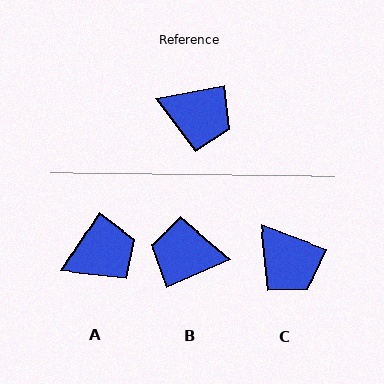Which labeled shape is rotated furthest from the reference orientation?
B, about 167 degrees away.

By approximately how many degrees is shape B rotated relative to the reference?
Approximately 167 degrees clockwise.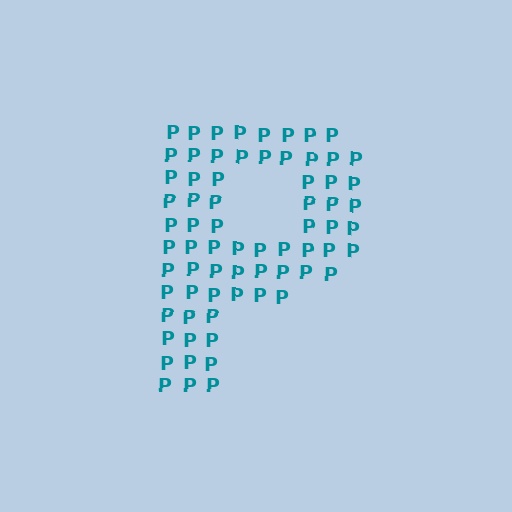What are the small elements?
The small elements are letter P's.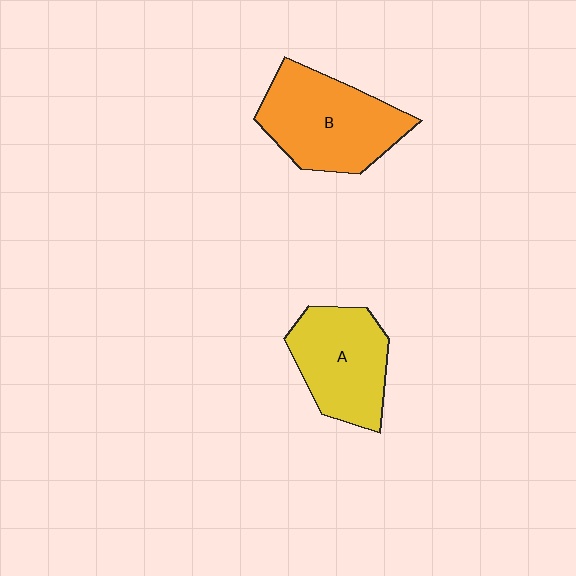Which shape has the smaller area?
Shape A (yellow).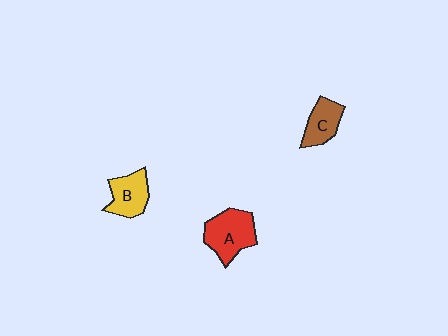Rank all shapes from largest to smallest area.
From largest to smallest: A (red), B (yellow), C (brown).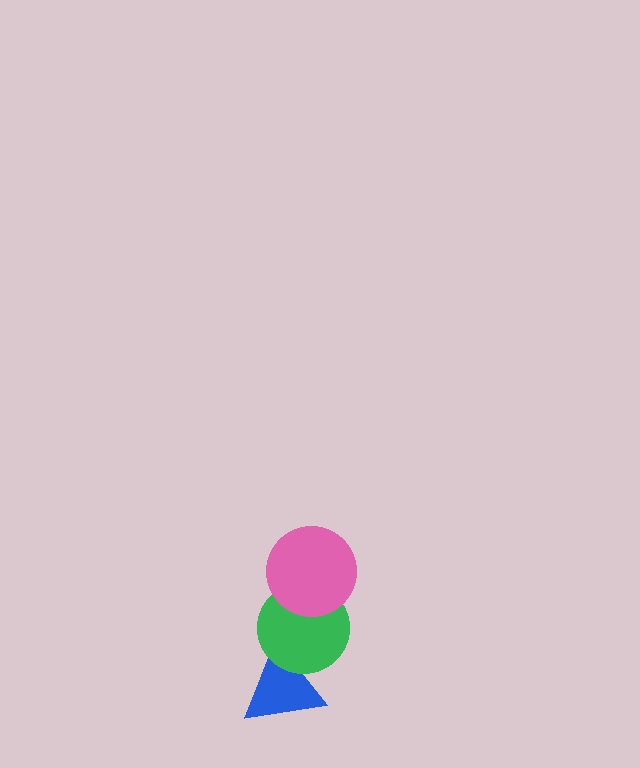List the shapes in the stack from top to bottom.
From top to bottom: the pink circle, the green circle, the blue triangle.